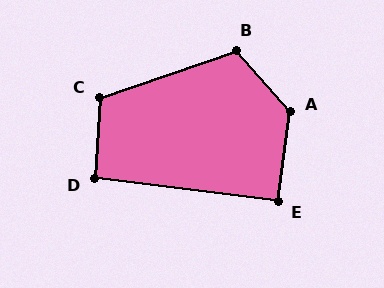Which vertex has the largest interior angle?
A, at approximately 131 degrees.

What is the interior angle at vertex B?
Approximately 112 degrees (obtuse).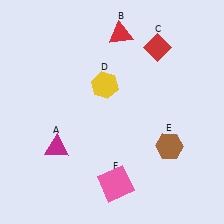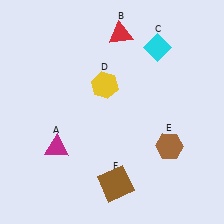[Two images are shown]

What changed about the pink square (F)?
In Image 1, F is pink. In Image 2, it changed to brown.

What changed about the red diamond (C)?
In Image 1, C is red. In Image 2, it changed to cyan.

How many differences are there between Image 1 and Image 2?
There are 2 differences between the two images.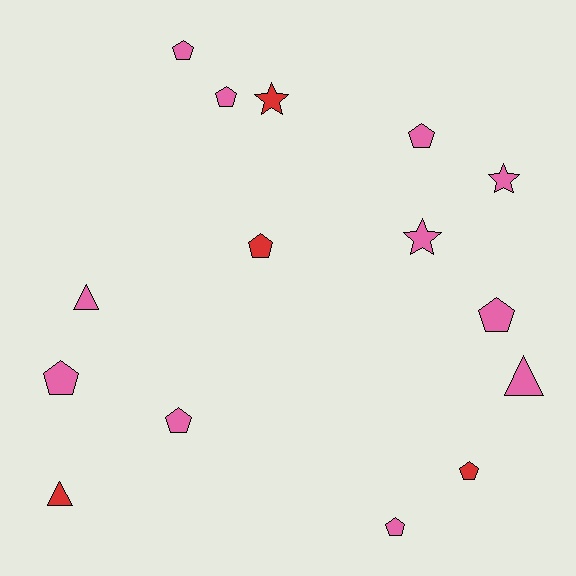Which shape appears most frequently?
Pentagon, with 9 objects.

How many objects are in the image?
There are 15 objects.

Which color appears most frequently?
Pink, with 11 objects.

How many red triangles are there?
There is 1 red triangle.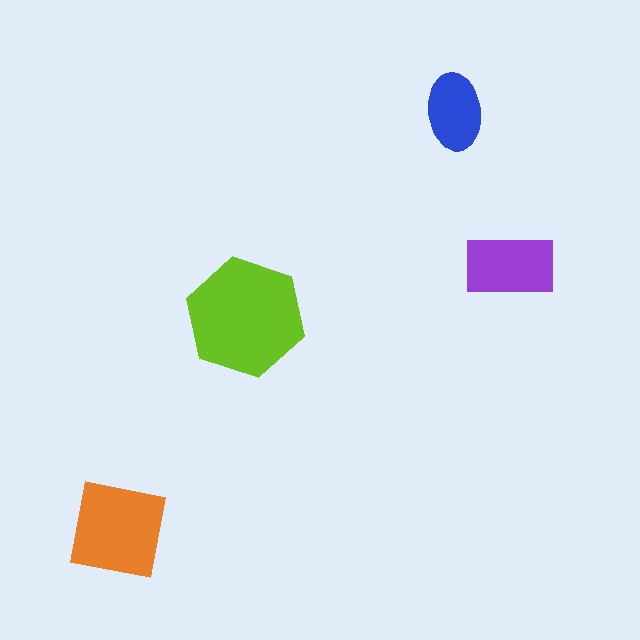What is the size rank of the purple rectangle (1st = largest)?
3rd.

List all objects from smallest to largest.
The blue ellipse, the purple rectangle, the orange square, the lime hexagon.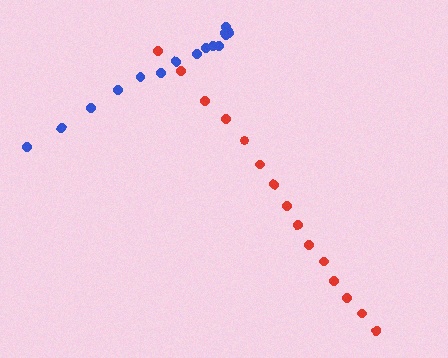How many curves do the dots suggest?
There are 2 distinct paths.